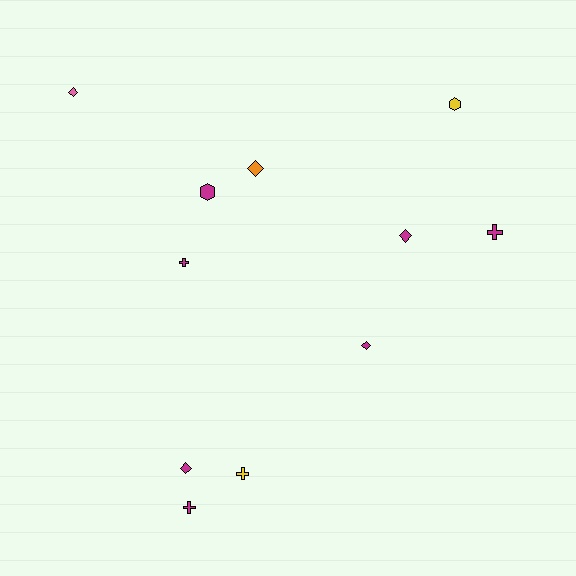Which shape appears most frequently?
Diamond, with 5 objects.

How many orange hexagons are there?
There are no orange hexagons.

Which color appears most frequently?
Magenta, with 7 objects.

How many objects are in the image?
There are 11 objects.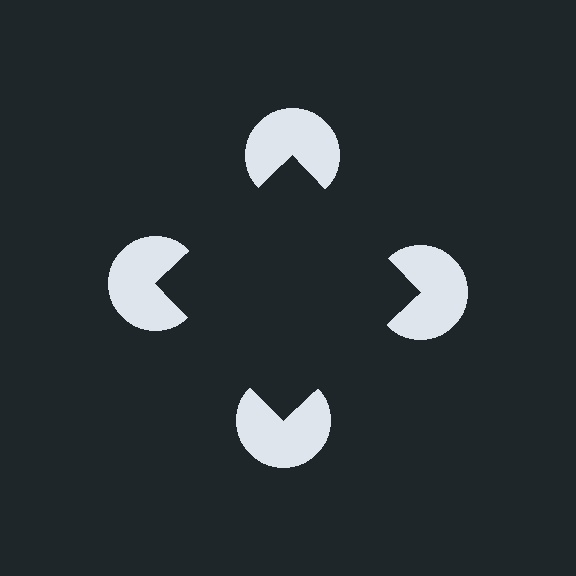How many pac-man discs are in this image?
There are 4 — one at each vertex of the illusory square.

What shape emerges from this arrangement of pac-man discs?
An illusory square — its edges are inferred from the aligned wedge cuts in the pac-man discs, not physically drawn.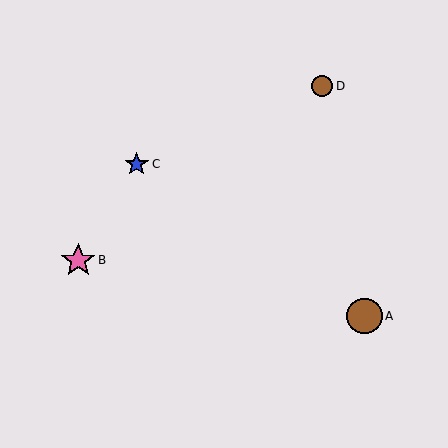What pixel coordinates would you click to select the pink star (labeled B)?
Click at (78, 260) to select the pink star B.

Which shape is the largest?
The brown circle (labeled A) is the largest.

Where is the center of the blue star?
The center of the blue star is at (137, 164).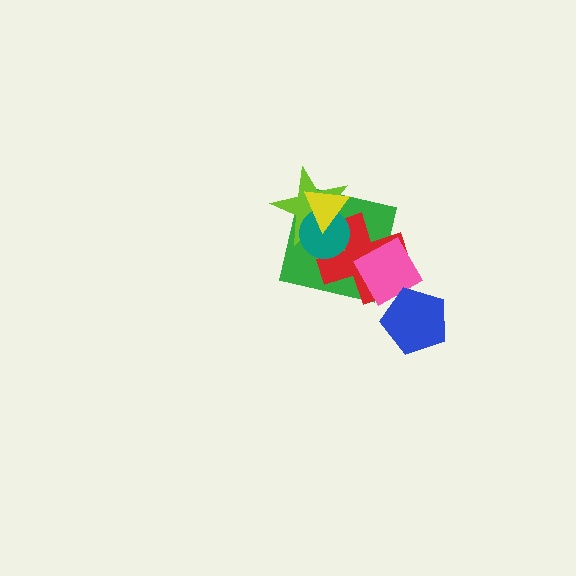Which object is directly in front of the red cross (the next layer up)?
The pink diamond is directly in front of the red cross.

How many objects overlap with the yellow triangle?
3 objects overlap with the yellow triangle.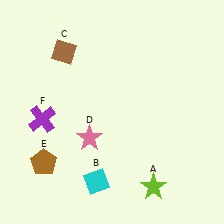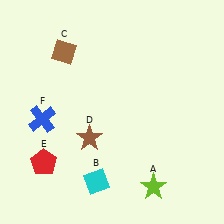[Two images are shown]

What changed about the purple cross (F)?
In Image 1, F is purple. In Image 2, it changed to blue.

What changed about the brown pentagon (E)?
In Image 1, E is brown. In Image 2, it changed to red.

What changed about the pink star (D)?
In Image 1, D is pink. In Image 2, it changed to brown.